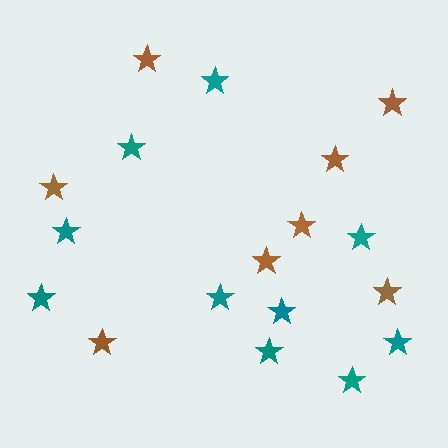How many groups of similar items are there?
There are 2 groups: one group of brown stars (8) and one group of teal stars (10).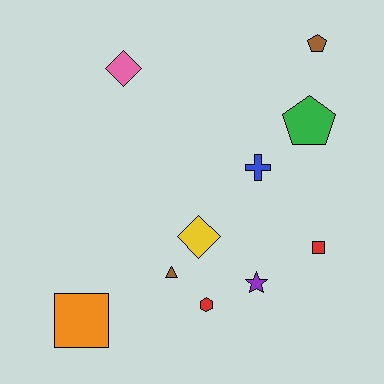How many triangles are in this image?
There is 1 triangle.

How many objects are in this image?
There are 10 objects.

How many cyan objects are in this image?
There are no cyan objects.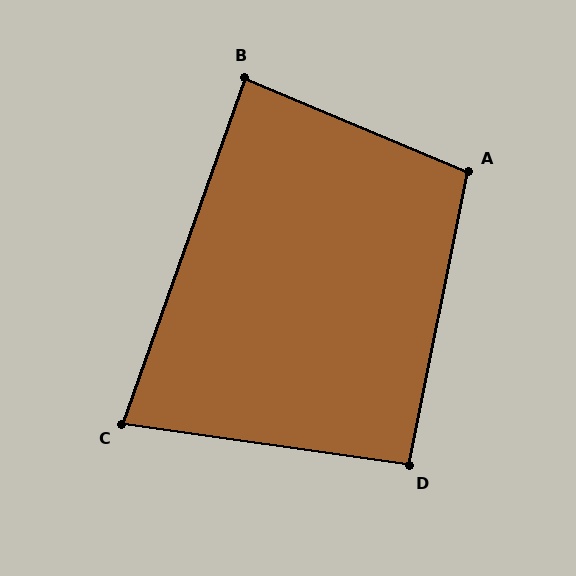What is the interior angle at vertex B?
Approximately 87 degrees (approximately right).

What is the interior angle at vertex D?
Approximately 93 degrees (approximately right).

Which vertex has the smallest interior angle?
C, at approximately 79 degrees.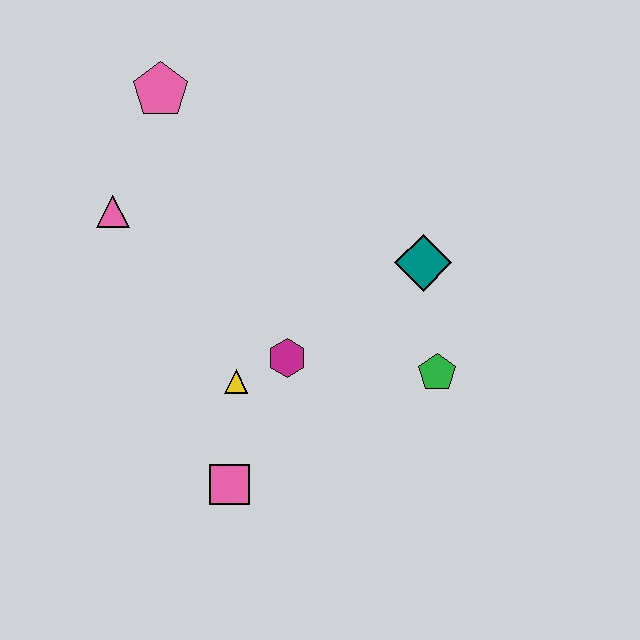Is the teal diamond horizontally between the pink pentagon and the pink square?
No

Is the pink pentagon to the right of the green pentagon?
No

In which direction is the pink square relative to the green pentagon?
The pink square is to the left of the green pentagon.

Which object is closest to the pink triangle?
The pink pentagon is closest to the pink triangle.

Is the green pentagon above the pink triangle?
No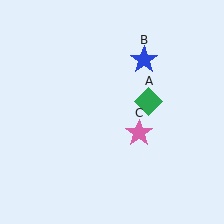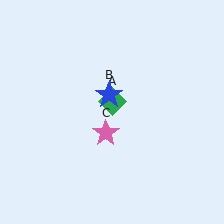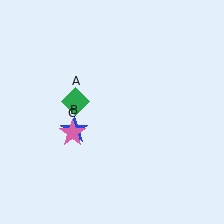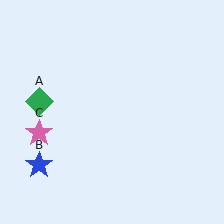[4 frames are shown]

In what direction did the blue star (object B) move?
The blue star (object B) moved down and to the left.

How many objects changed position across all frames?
3 objects changed position: green diamond (object A), blue star (object B), pink star (object C).